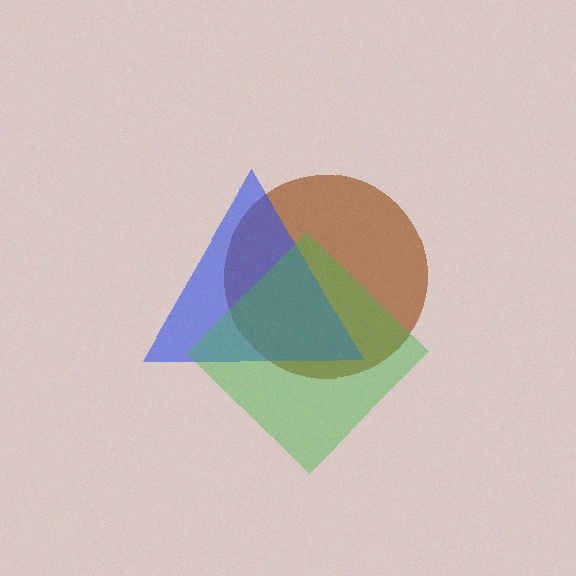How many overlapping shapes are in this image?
There are 3 overlapping shapes in the image.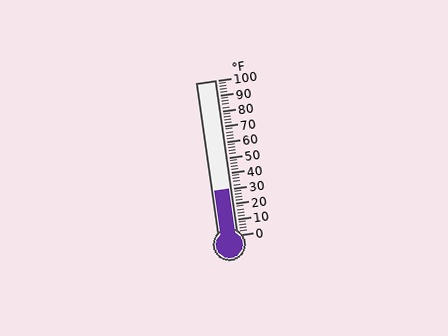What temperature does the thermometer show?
The thermometer shows approximately 30°F.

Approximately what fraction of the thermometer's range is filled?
The thermometer is filled to approximately 30% of its range.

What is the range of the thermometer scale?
The thermometer scale ranges from 0°F to 100°F.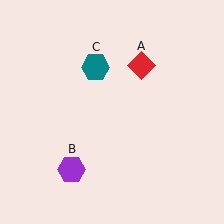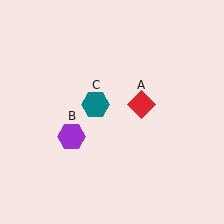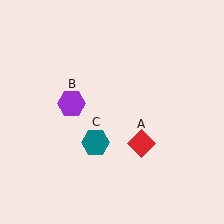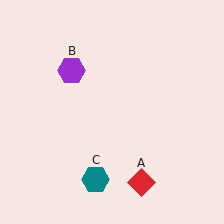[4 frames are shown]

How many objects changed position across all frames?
3 objects changed position: red diamond (object A), purple hexagon (object B), teal hexagon (object C).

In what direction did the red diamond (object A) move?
The red diamond (object A) moved down.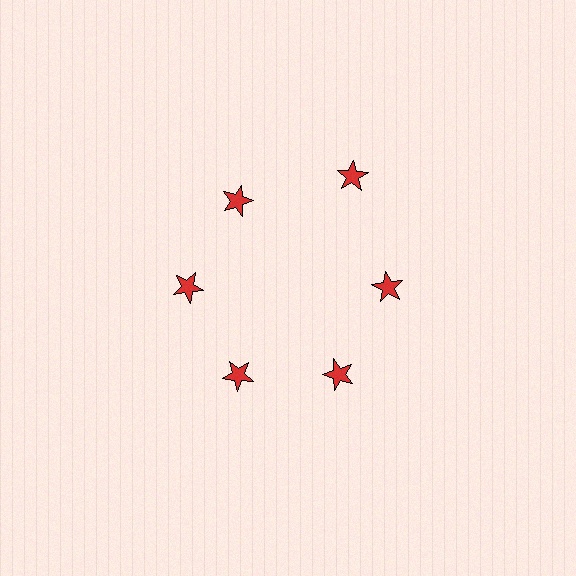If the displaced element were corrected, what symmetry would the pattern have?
It would have 6-fold rotational symmetry — the pattern would map onto itself every 60 degrees.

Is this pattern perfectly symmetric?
No. The 6 red stars are arranged in a ring, but one element near the 1 o'clock position is pushed outward from the center, breaking the 6-fold rotational symmetry.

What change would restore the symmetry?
The symmetry would be restored by moving it inward, back onto the ring so that all 6 stars sit at equal angles and equal distance from the center.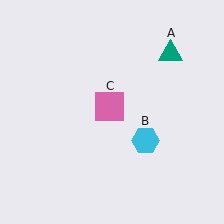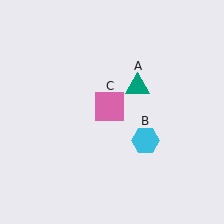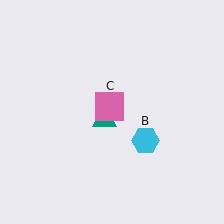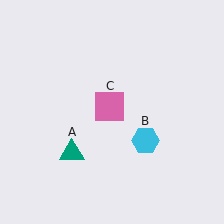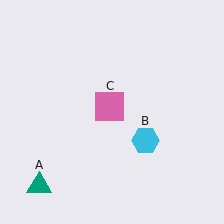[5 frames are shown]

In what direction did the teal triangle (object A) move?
The teal triangle (object A) moved down and to the left.